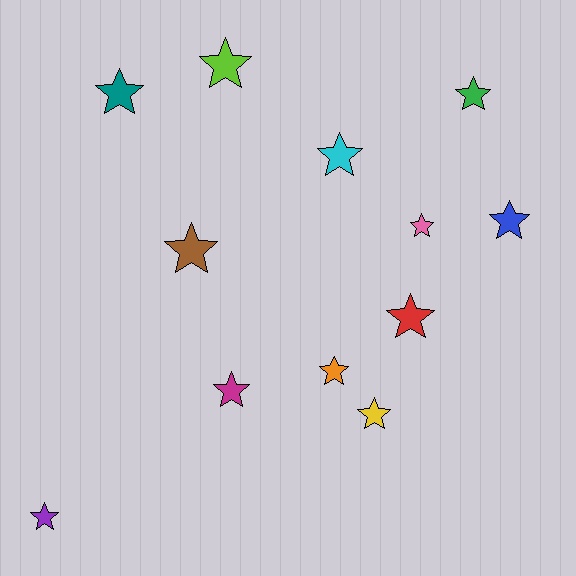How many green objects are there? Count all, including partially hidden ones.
There is 1 green object.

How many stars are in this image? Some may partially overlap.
There are 12 stars.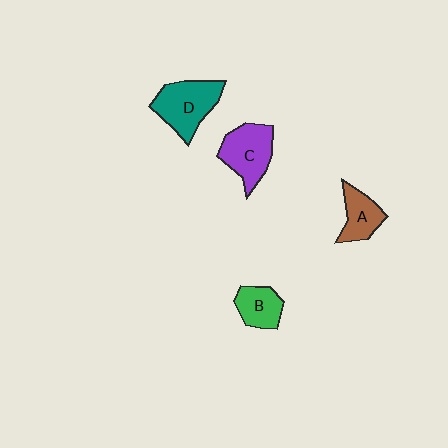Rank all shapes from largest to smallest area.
From largest to smallest: D (teal), C (purple), A (brown), B (green).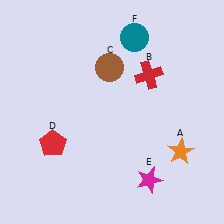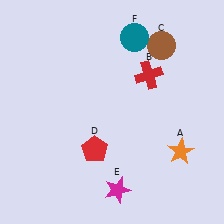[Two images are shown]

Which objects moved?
The objects that moved are: the brown circle (C), the red pentagon (D), the magenta star (E).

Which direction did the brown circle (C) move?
The brown circle (C) moved right.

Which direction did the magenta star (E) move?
The magenta star (E) moved left.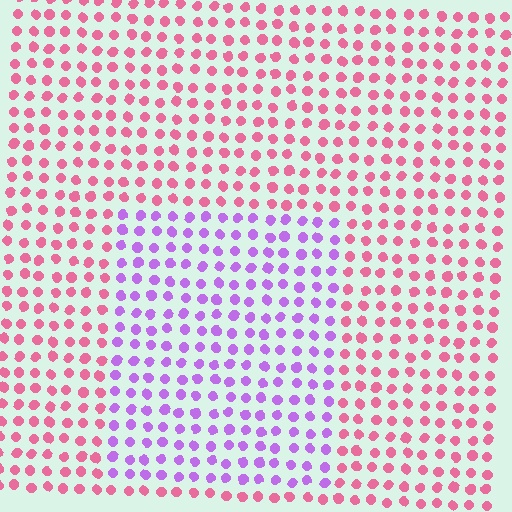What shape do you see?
I see a rectangle.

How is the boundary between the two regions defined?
The boundary is defined purely by a slight shift in hue (about 56 degrees). Spacing, size, and orientation are identical on both sides.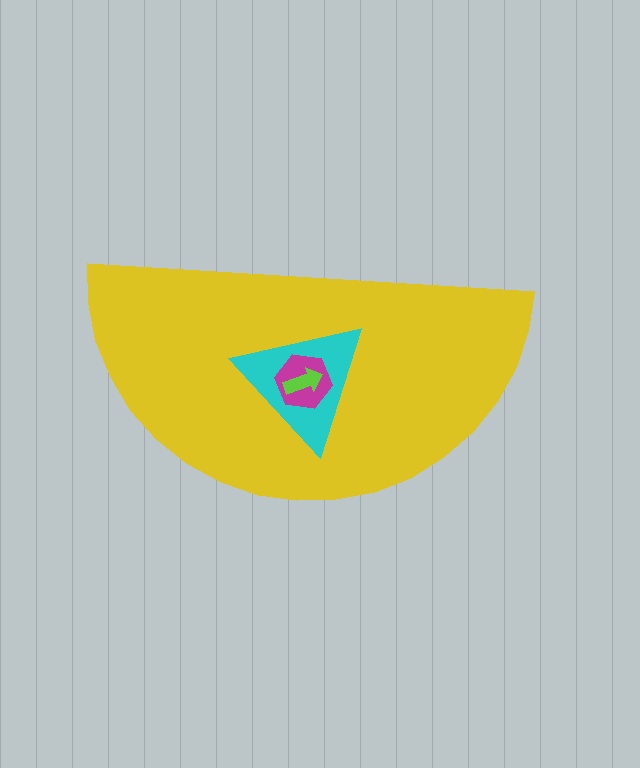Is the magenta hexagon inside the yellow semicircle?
Yes.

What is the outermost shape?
The yellow semicircle.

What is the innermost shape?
The lime arrow.